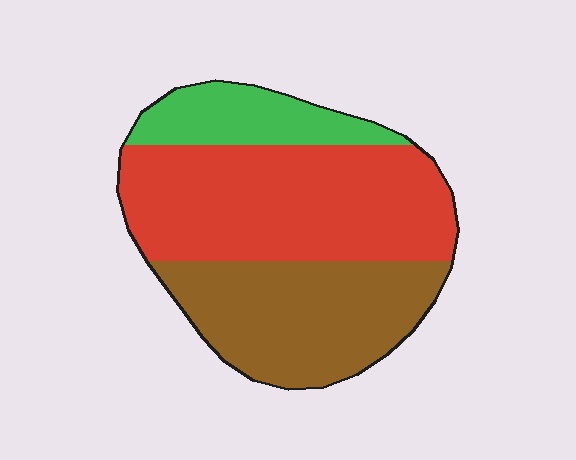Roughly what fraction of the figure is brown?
Brown covers around 35% of the figure.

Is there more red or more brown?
Red.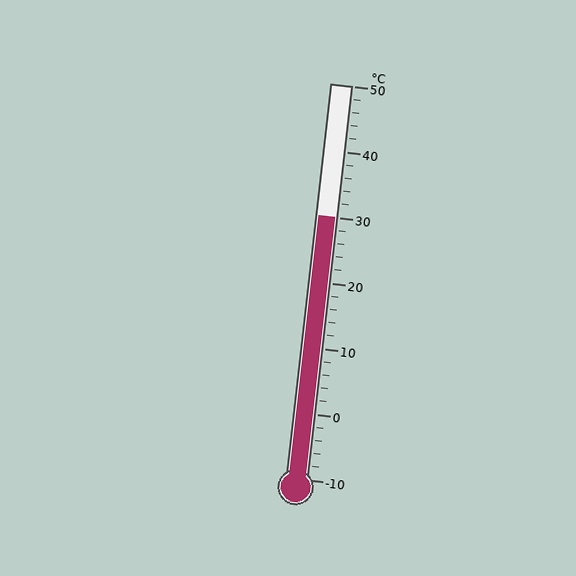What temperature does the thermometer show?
The thermometer shows approximately 30°C.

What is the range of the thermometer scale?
The thermometer scale ranges from -10°C to 50°C.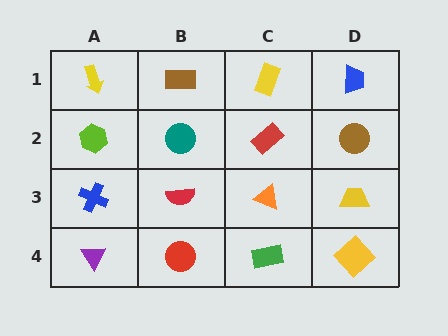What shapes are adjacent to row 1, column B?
A teal circle (row 2, column B), a yellow arrow (row 1, column A), a yellow rectangle (row 1, column C).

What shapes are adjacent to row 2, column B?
A brown rectangle (row 1, column B), a red semicircle (row 3, column B), a lime hexagon (row 2, column A), a red rectangle (row 2, column C).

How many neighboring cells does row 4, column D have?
2.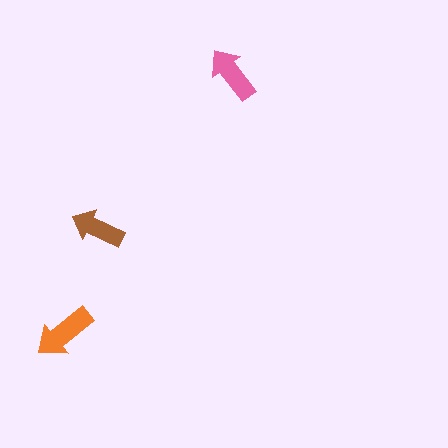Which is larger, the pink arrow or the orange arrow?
The orange one.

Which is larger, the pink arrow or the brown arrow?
The pink one.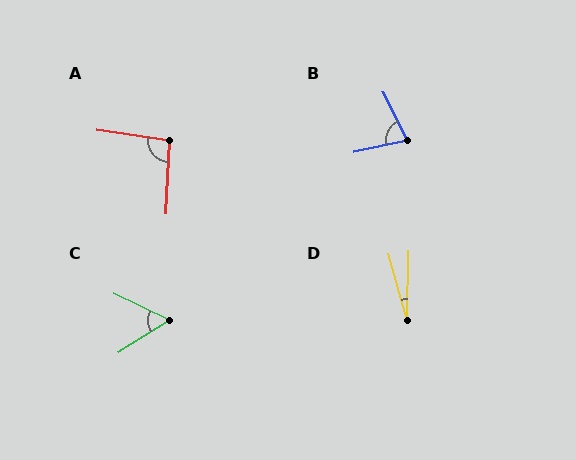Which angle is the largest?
A, at approximately 96 degrees.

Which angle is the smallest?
D, at approximately 16 degrees.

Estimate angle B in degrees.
Approximately 75 degrees.